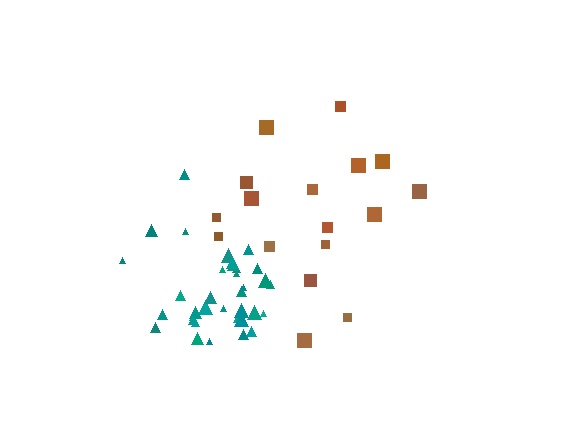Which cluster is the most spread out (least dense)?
Brown.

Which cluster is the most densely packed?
Teal.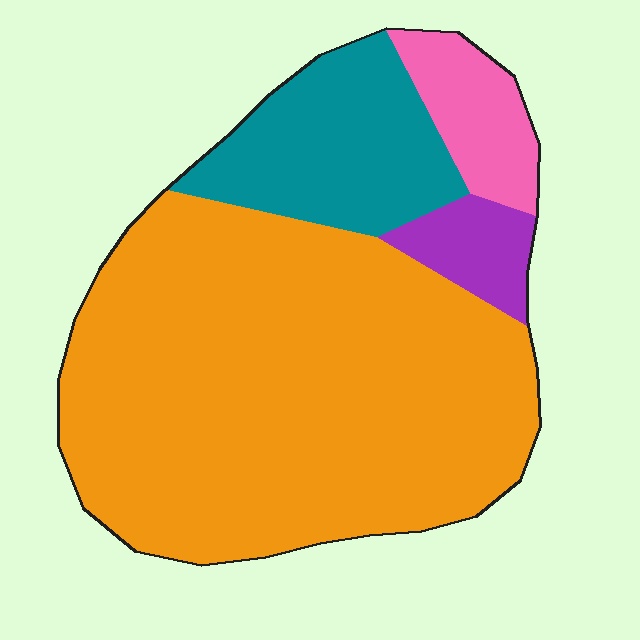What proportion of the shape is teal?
Teal takes up about one sixth (1/6) of the shape.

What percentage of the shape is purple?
Purple takes up less than a quarter of the shape.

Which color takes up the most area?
Orange, at roughly 70%.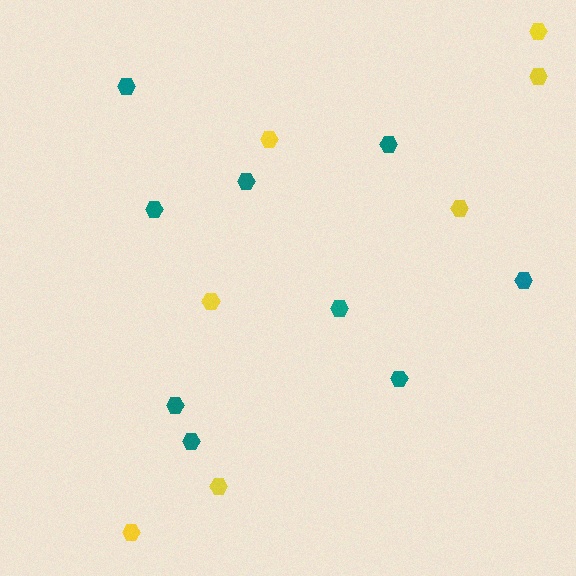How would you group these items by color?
There are 2 groups: one group of teal hexagons (9) and one group of yellow hexagons (7).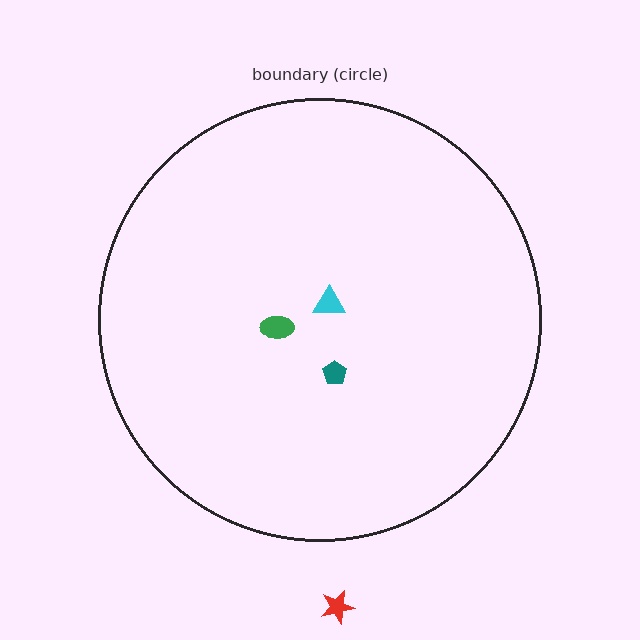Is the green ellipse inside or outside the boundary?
Inside.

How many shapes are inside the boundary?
3 inside, 1 outside.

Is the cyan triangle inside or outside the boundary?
Inside.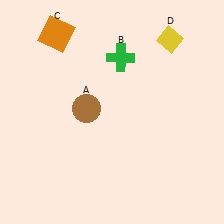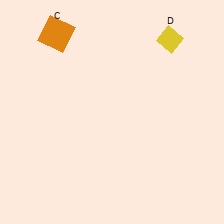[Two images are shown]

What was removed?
The brown circle (A), the green cross (B) were removed in Image 2.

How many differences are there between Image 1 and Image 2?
There are 2 differences between the two images.